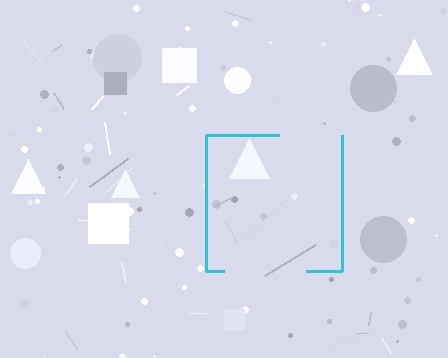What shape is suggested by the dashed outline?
The dashed outline suggests a square.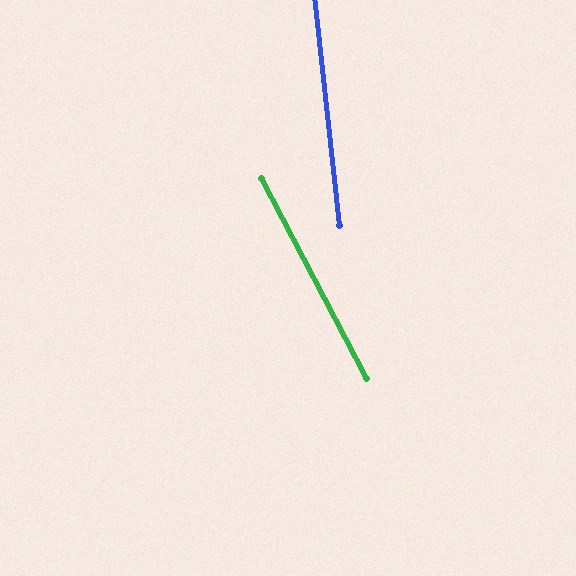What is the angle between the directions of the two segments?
Approximately 21 degrees.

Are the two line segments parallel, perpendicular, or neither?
Neither parallel nor perpendicular — they differ by about 21°.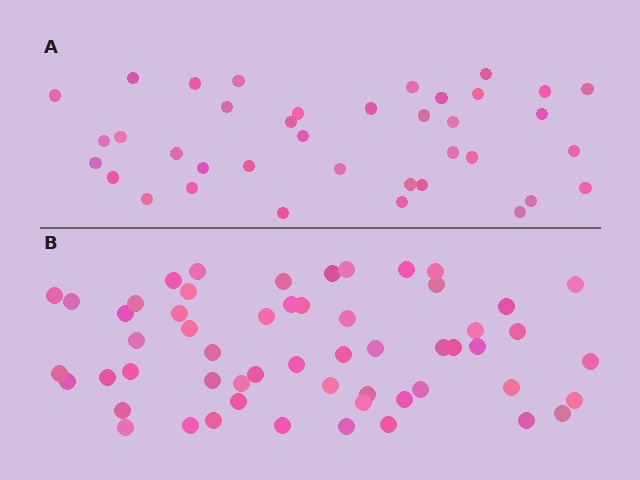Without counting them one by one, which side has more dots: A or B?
Region B (the bottom region) has more dots.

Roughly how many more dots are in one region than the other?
Region B has approximately 20 more dots than region A.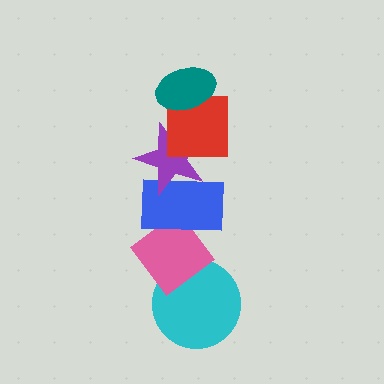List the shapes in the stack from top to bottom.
From top to bottom: the teal ellipse, the red square, the purple star, the blue rectangle, the pink diamond, the cyan circle.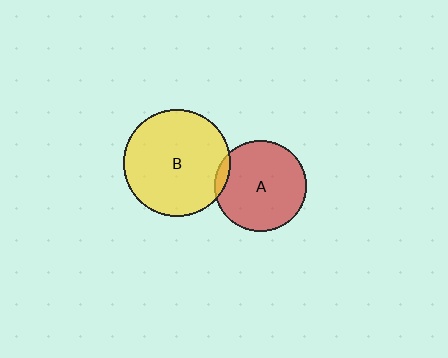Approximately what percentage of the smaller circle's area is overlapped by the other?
Approximately 5%.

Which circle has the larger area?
Circle B (yellow).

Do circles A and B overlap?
Yes.